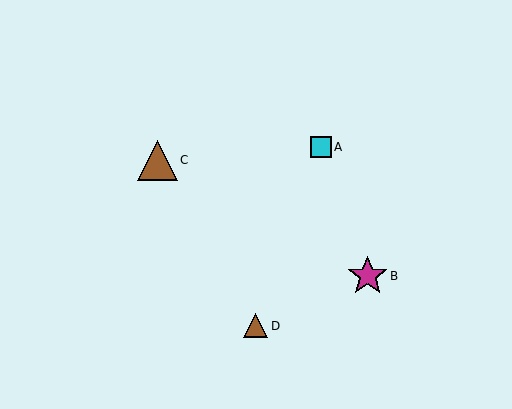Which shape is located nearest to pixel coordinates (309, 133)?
The cyan square (labeled A) at (321, 147) is nearest to that location.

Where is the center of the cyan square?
The center of the cyan square is at (321, 147).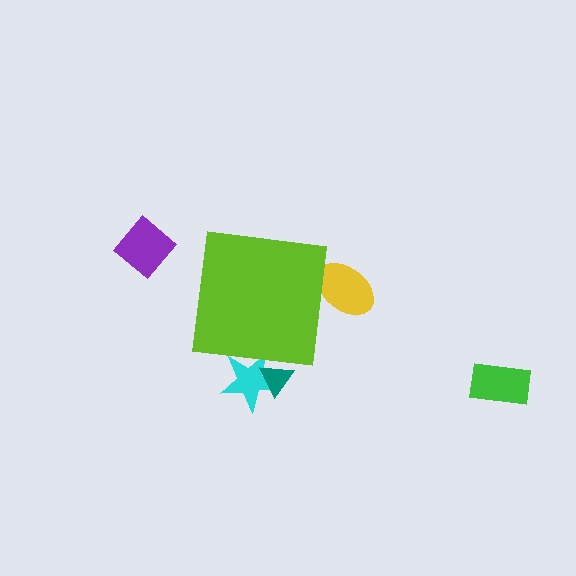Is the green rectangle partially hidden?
No, the green rectangle is fully visible.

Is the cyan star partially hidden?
Yes, the cyan star is partially hidden behind the lime square.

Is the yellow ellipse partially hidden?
Yes, the yellow ellipse is partially hidden behind the lime square.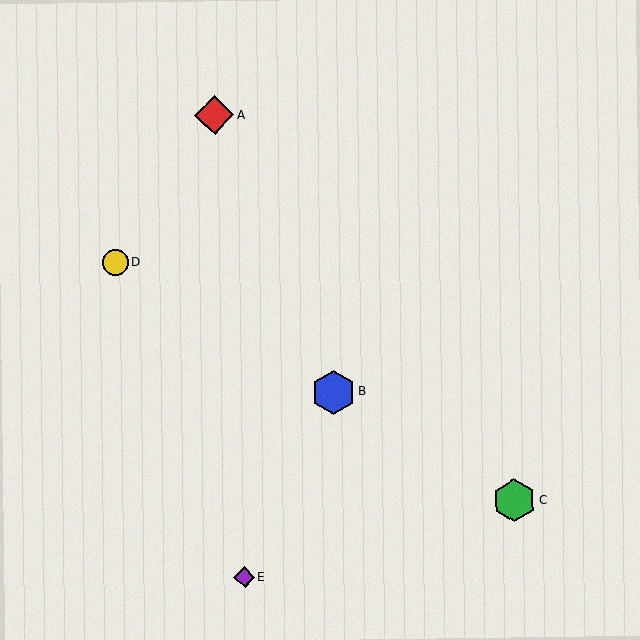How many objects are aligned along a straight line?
3 objects (B, C, D) are aligned along a straight line.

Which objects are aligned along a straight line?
Objects B, C, D are aligned along a straight line.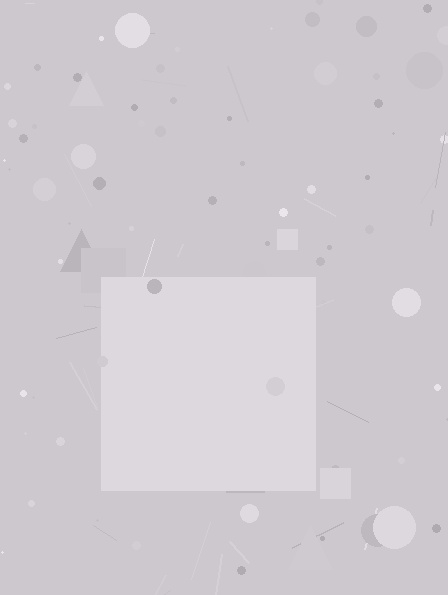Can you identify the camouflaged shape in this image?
The camouflaged shape is a square.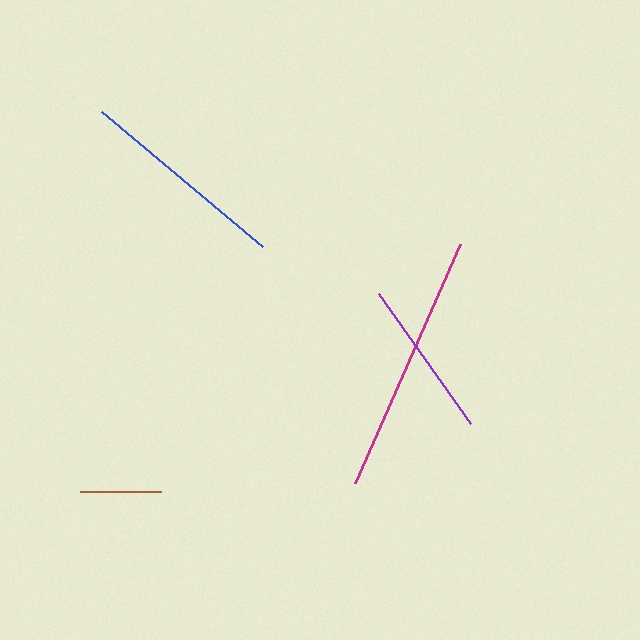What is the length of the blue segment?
The blue segment is approximately 210 pixels long.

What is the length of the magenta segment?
The magenta segment is approximately 261 pixels long.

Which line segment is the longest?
The magenta line is the longest at approximately 261 pixels.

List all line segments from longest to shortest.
From longest to shortest: magenta, blue, purple, brown.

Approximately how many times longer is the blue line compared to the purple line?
The blue line is approximately 1.3 times the length of the purple line.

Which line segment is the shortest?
The brown line is the shortest at approximately 81 pixels.